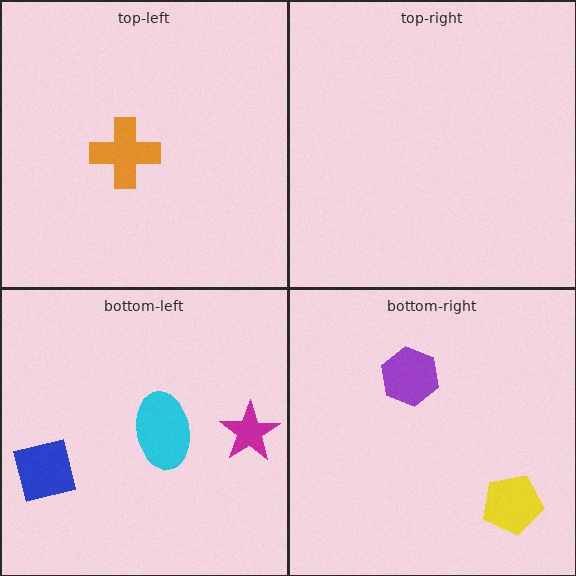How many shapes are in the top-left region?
1.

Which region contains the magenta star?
The bottom-left region.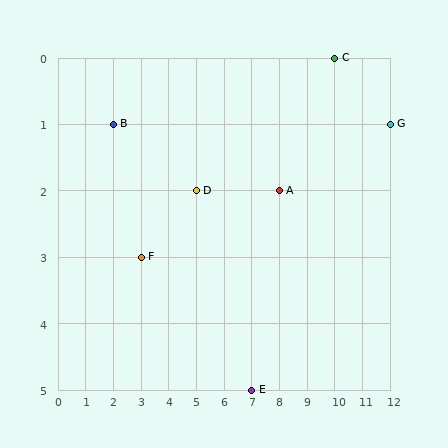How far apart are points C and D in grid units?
Points C and D are 5 columns and 2 rows apart (about 5.4 grid units diagonally).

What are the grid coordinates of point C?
Point C is at grid coordinates (10, 0).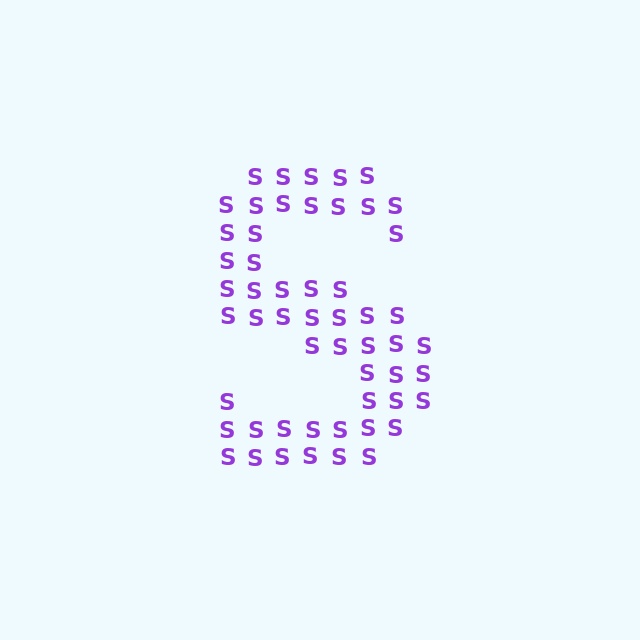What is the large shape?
The large shape is the letter S.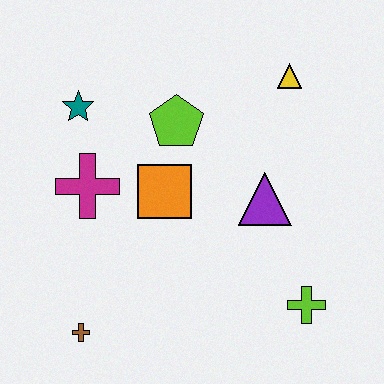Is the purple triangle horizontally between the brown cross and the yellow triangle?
Yes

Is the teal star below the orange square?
No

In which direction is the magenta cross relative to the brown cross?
The magenta cross is above the brown cross.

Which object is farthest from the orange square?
The lime cross is farthest from the orange square.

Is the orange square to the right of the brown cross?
Yes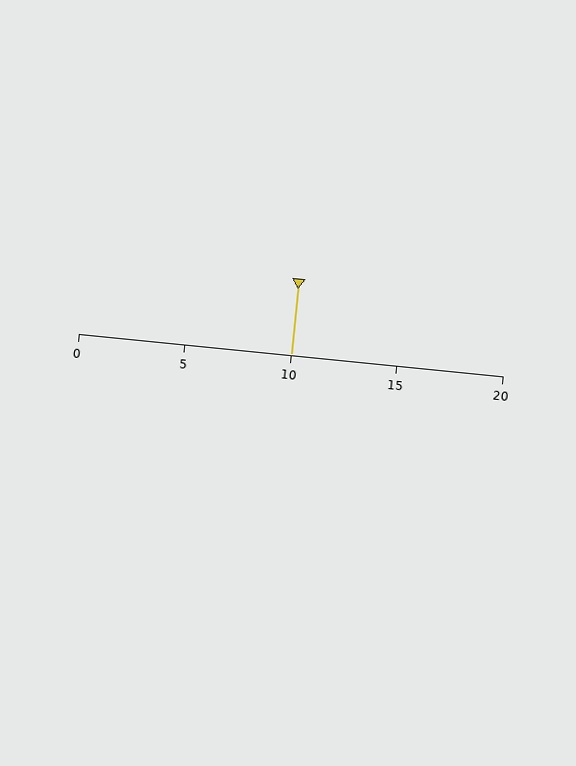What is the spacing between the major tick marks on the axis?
The major ticks are spaced 5 apart.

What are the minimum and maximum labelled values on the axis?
The axis runs from 0 to 20.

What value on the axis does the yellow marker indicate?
The marker indicates approximately 10.